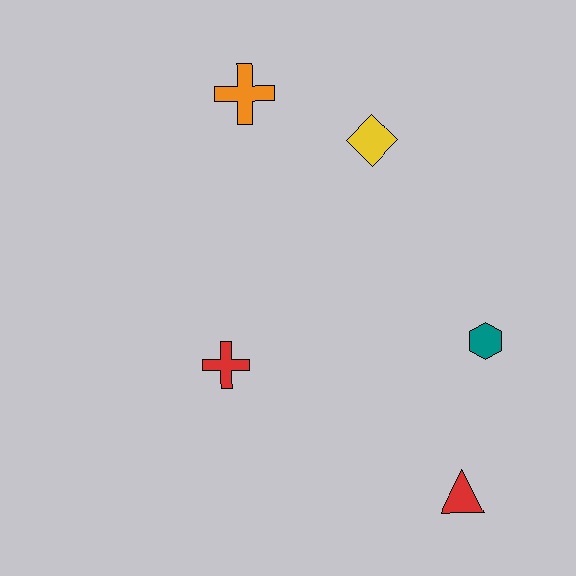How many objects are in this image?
There are 5 objects.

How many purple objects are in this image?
There are no purple objects.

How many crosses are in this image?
There are 2 crosses.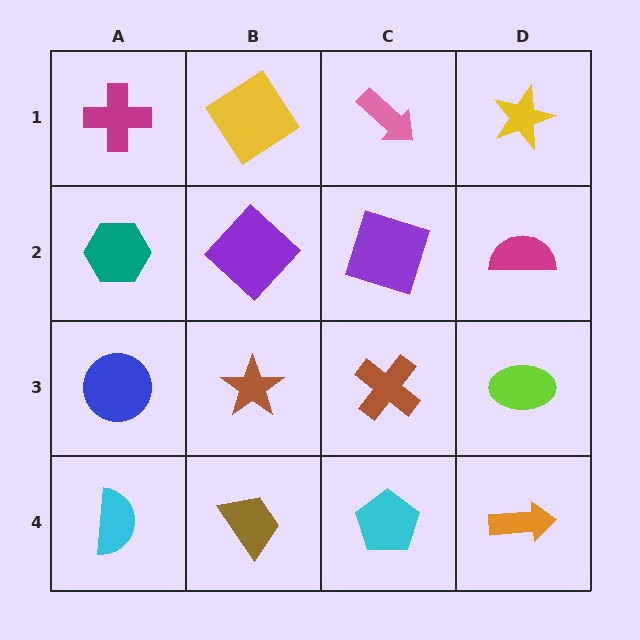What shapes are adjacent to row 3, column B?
A purple diamond (row 2, column B), a brown trapezoid (row 4, column B), a blue circle (row 3, column A), a brown cross (row 3, column C).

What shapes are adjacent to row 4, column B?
A brown star (row 3, column B), a cyan semicircle (row 4, column A), a cyan pentagon (row 4, column C).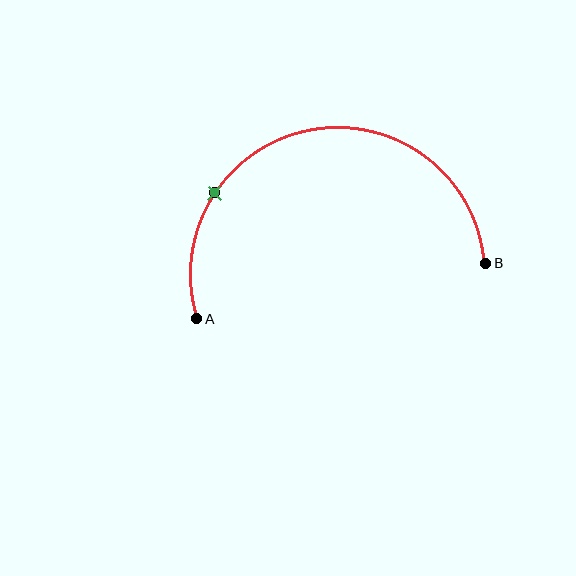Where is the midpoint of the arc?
The arc midpoint is the point on the curve farthest from the straight line joining A and B. It sits above that line.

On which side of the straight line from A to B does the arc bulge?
The arc bulges above the straight line connecting A and B.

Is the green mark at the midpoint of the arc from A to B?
No. The green mark lies on the arc but is closer to endpoint A. The arc midpoint would be at the point on the curve equidistant along the arc from both A and B.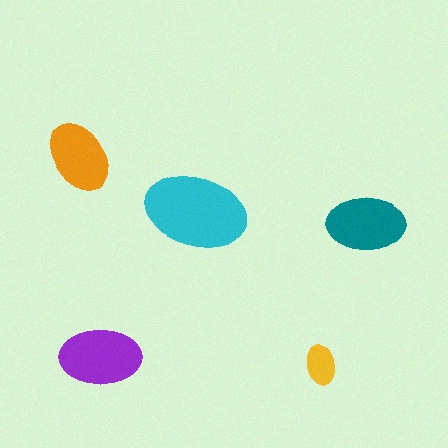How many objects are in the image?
There are 5 objects in the image.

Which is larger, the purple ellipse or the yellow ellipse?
The purple one.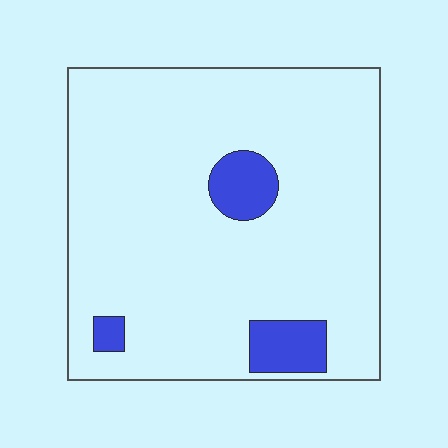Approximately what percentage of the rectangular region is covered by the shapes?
Approximately 10%.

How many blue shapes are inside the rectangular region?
3.